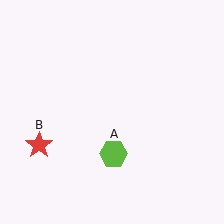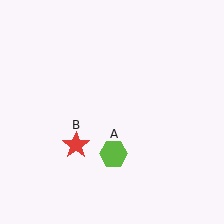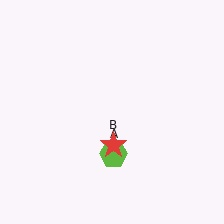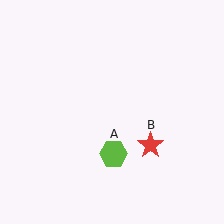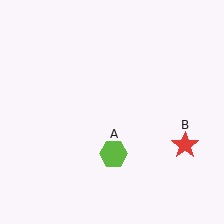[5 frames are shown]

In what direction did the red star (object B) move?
The red star (object B) moved right.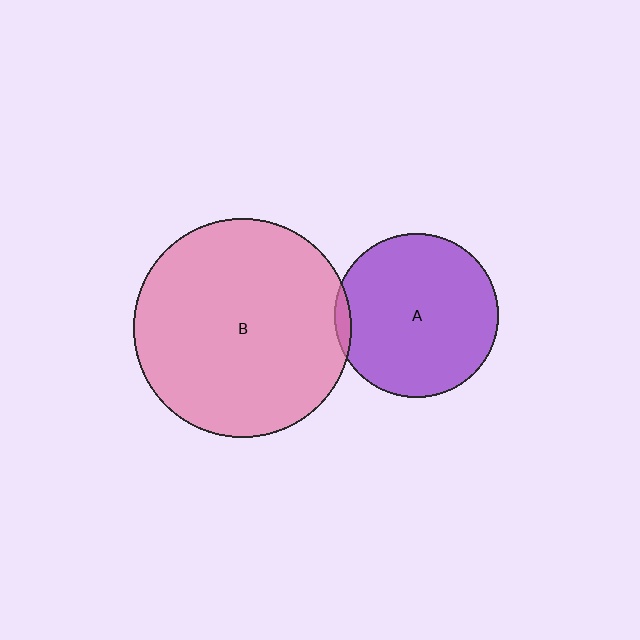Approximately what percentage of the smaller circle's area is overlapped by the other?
Approximately 5%.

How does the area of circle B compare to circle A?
Approximately 1.8 times.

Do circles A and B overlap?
Yes.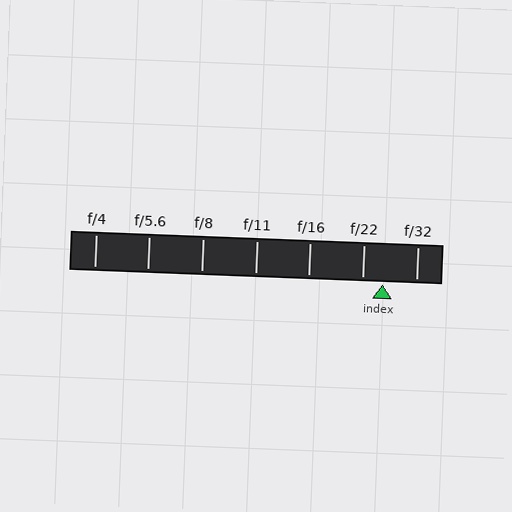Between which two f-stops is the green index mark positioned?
The index mark is between f/22 and f/32.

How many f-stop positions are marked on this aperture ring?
There are 7 f-stop positions marked.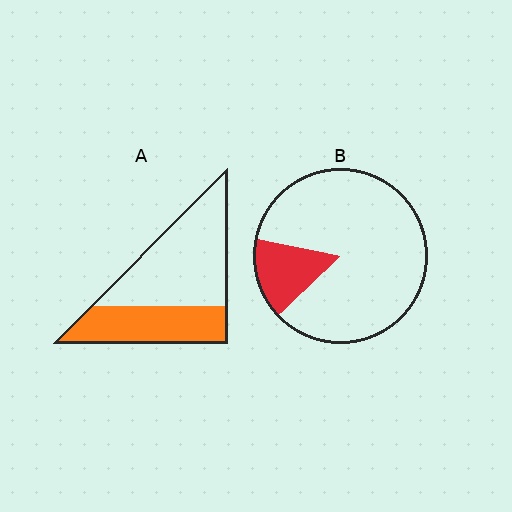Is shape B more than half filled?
No.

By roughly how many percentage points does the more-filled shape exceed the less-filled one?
By roughly 25 percentage points (A over B).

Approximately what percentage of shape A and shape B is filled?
A is approximately 40% and B is approximately 15%.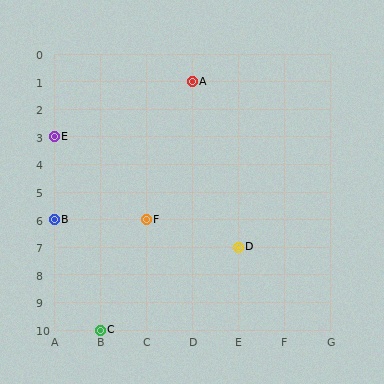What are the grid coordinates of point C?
Point C is at grid coordinates (B, 10).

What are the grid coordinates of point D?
Point D is at grid coordinates (E, 7).